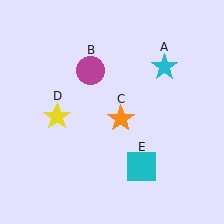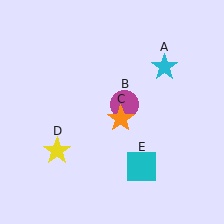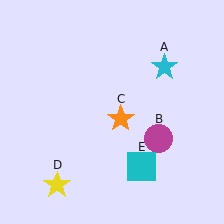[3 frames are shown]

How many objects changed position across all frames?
2 objects changed position: magenta circle (object B), yellow star (object D).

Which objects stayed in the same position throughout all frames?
Cyan star (object A) and orange star (object C) and cyan square (object E) remained stationary.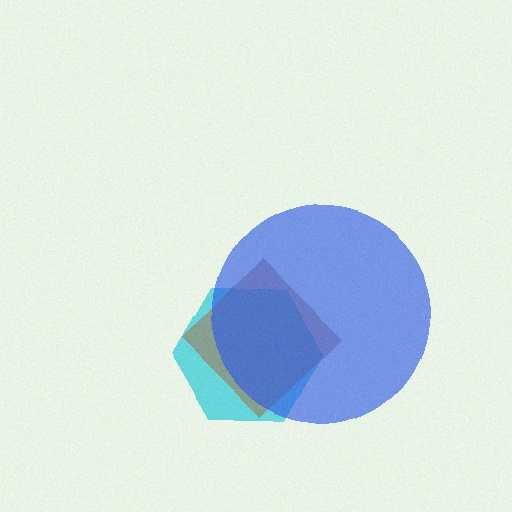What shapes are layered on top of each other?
The layered shapes are: a cyan hexagon, a brown diamond, a blue circle.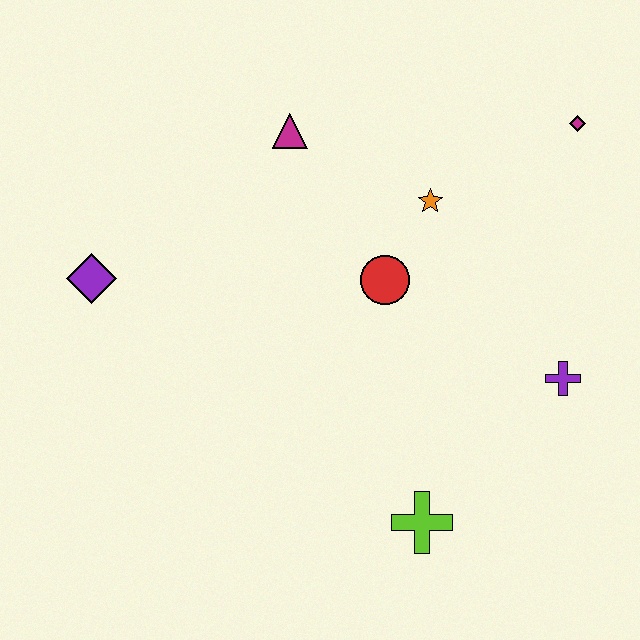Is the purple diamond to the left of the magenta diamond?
Yes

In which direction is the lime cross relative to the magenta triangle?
The lime cross is below the magenta triangle.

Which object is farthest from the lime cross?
The magenta diamond is farthest from the lime cross.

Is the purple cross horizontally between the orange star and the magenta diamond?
Yes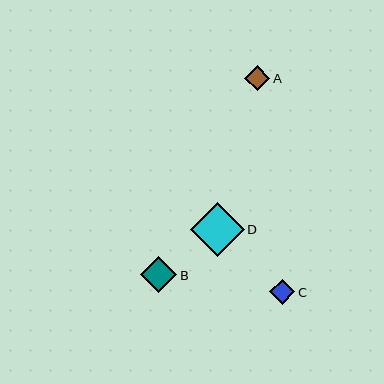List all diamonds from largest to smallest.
From largest to smallest: D, B, C, A.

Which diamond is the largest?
Diamond D is the largest with a size of approximately 53 pixels.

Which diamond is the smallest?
Diamond A is the smallest with a size of approximately 25 pixels.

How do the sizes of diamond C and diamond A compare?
Diamond C and diamond A are approximately the same size.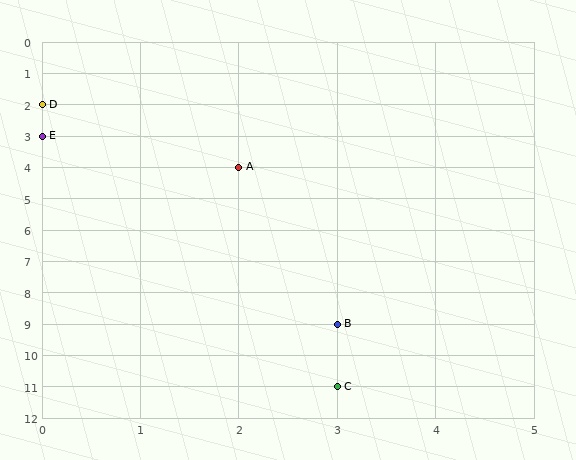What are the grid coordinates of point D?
Point D is at grid coordinates (0, 2).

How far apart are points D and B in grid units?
Points D and B are 3 columns and 7 rows apart (about 7.6 grid units diagonally).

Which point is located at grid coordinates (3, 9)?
Point B is at (3, 9).